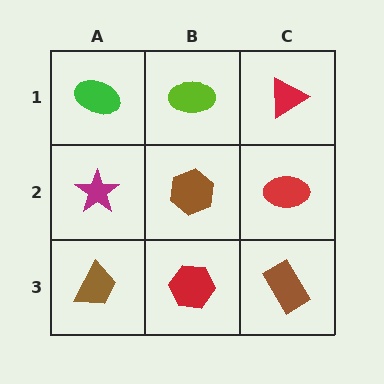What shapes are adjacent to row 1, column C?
A red ellipse (row 2, column C), a lime ellipse (row 1, column B).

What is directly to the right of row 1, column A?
A lime ellipse.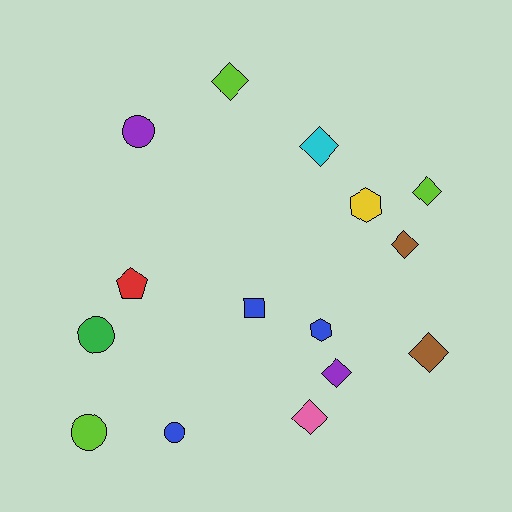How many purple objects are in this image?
There are 2 purple objects.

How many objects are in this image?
There are 15 objects.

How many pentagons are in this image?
There is 1 pentagon.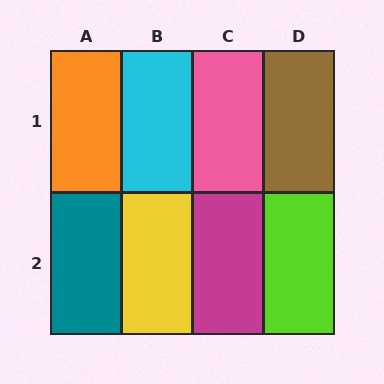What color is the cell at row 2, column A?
Teal.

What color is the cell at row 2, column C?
Magenta.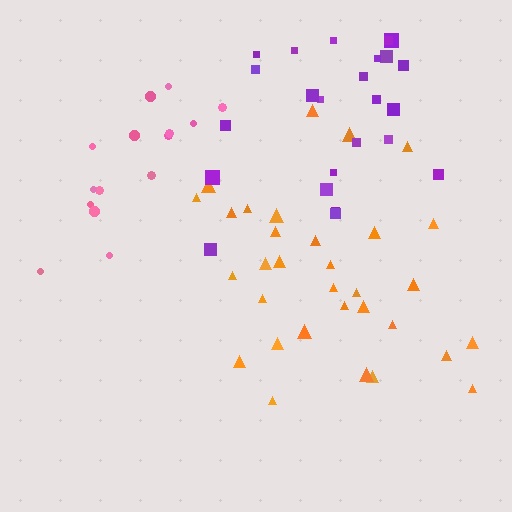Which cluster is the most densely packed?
Pink.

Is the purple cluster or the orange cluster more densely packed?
Purple.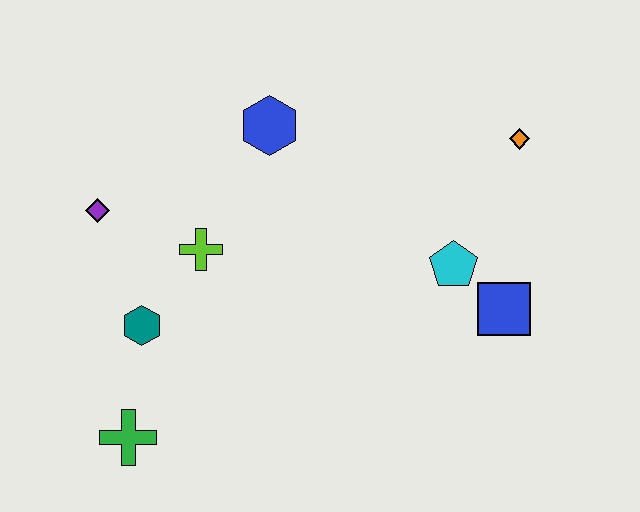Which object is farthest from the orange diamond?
The green cross is farthest from the orange diamond.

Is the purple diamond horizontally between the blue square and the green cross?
No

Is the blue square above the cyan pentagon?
No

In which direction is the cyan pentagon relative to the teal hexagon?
The cyan pentagon is to the right of the teal hexagon.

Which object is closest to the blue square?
The cyan pentagon is closest to the blue square.